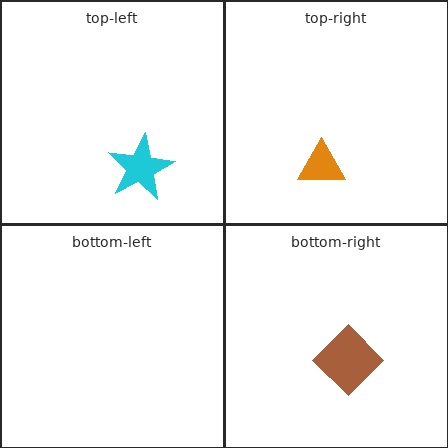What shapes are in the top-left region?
The cyan star.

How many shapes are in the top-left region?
1.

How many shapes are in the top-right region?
1.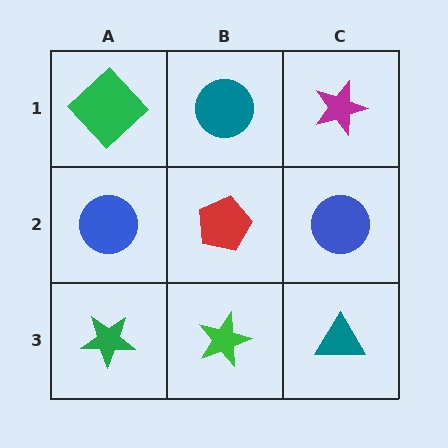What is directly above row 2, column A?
A green diamond.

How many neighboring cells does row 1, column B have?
3.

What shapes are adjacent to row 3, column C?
A blue circle (row 2, column C), a green star (row 3, column B).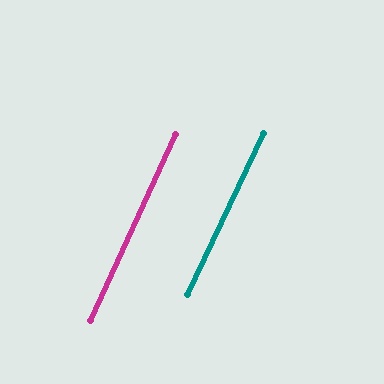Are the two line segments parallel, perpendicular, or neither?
Parallel — their directions differ by only 1.0°.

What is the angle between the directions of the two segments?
Approximately 1 degree.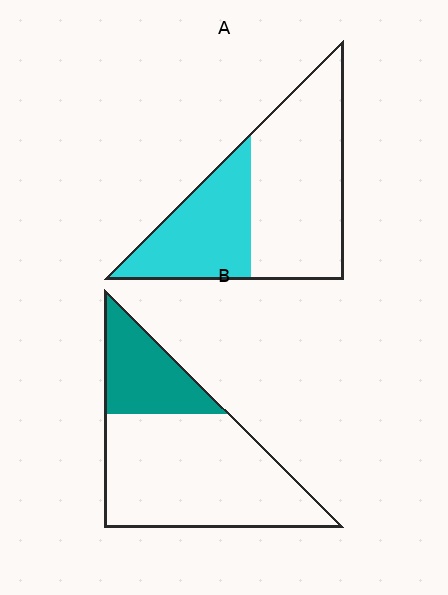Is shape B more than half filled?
No.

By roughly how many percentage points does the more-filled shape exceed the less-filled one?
By roughly 10 percentage points (A over B).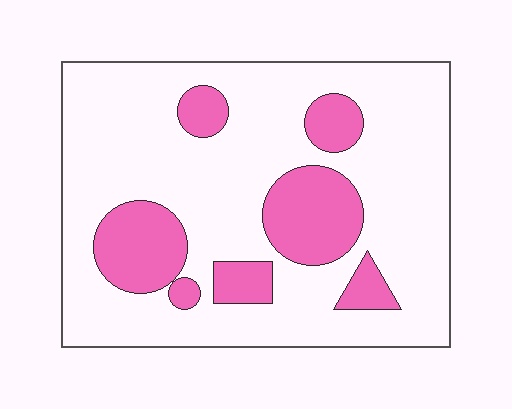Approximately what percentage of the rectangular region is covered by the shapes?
Approximately 25%.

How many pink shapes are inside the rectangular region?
7.